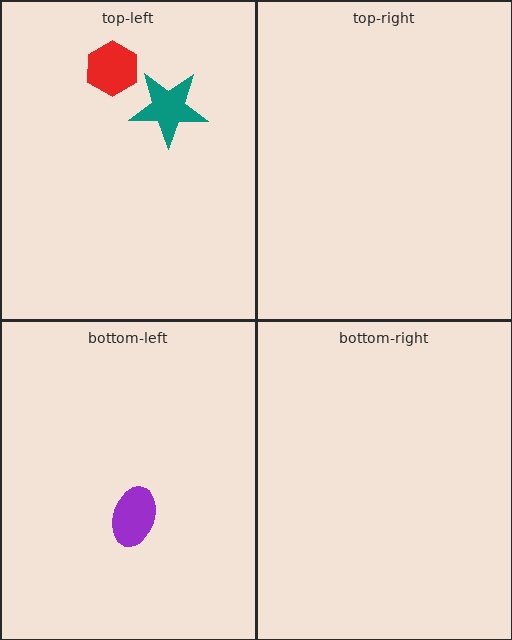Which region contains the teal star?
The top-left region.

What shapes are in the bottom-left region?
The purple ellipse.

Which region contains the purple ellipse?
The bottom-left region.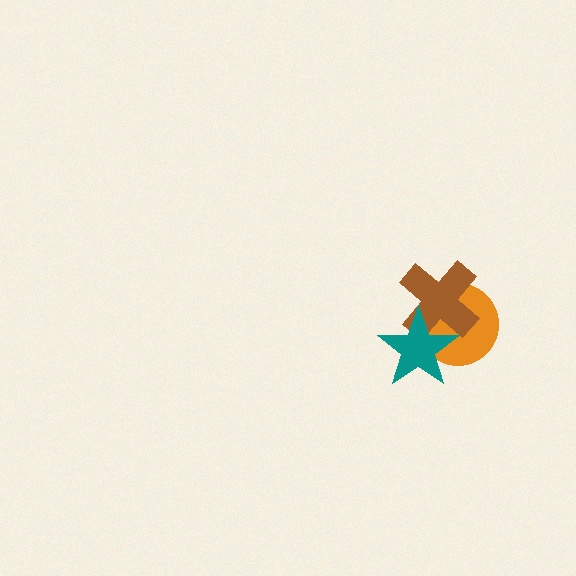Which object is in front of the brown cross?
The teal star is in front of the brown cross.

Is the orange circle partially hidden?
Yes, it is partially covered by another shape.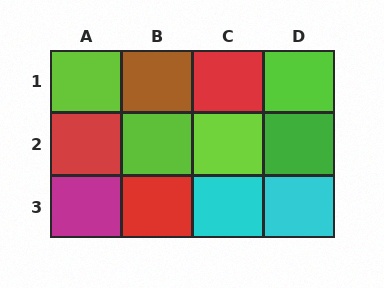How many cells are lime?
4 cells are lime.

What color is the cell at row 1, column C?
Red.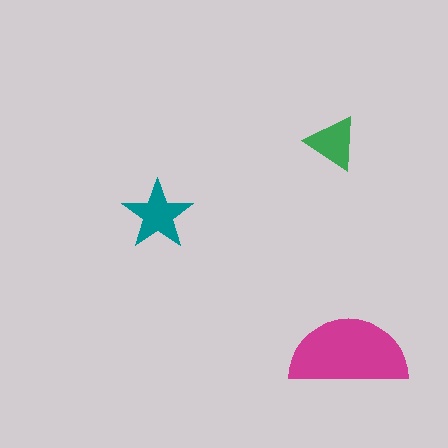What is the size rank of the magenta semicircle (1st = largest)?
1st.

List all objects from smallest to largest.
The green triangle, the teal star, the magenta semicircle.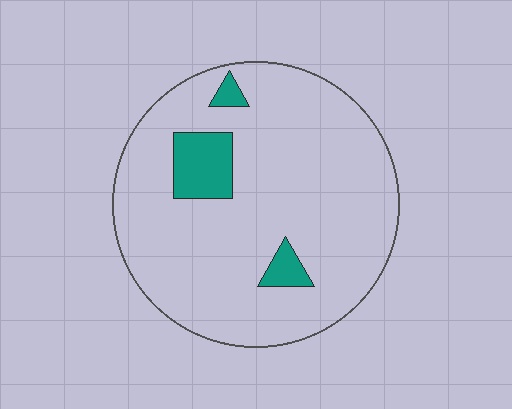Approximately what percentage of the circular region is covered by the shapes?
Approximately 10%.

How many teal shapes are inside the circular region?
3.